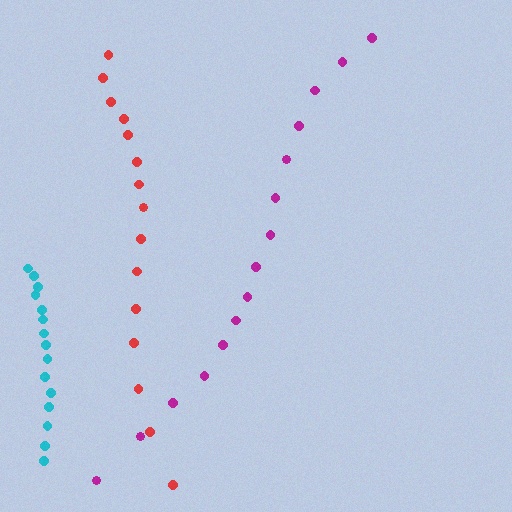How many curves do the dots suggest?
There are 3 distinct paths.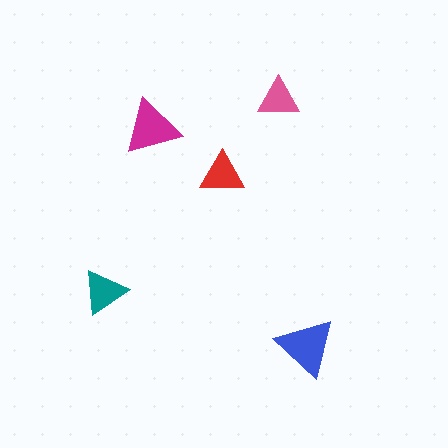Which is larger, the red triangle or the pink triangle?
The red one.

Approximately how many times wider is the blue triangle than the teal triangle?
About 1.5 times wider.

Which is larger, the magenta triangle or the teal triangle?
The magenta one.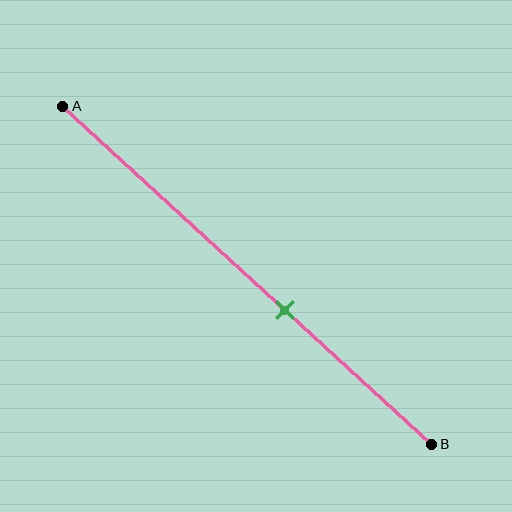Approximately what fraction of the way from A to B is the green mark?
The green mark is approximately 60% of the way from A to B.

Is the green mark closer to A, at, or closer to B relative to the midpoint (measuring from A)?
The green mark is closer to point B than the midpoint of segment AB.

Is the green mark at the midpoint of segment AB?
No, the mark is at about 60% from A, not at the 50% midpoint.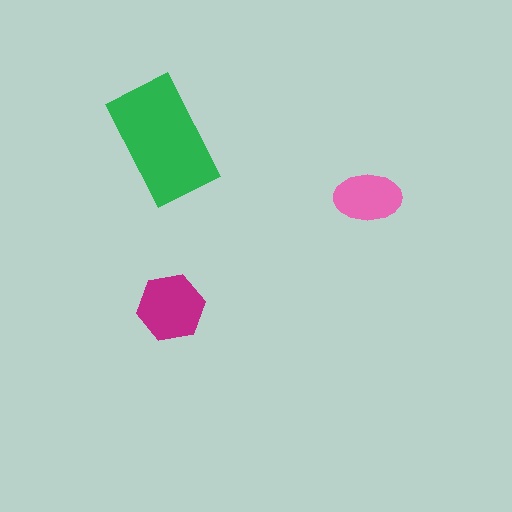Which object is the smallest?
The pink ellipse.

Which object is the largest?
The green rectangle.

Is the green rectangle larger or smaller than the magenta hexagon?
Larger.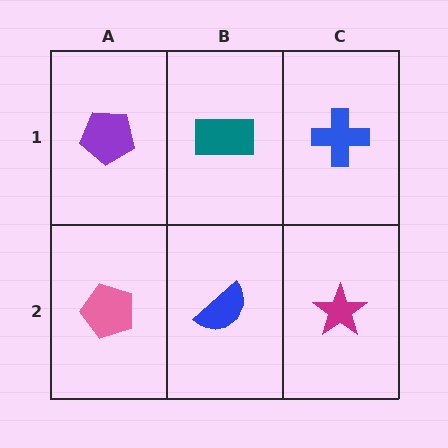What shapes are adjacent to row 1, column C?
A magenta star (row 2, column C), a teal rectangle (row 1, column B).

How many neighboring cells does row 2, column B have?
3.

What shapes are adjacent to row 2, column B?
A teal rectangle (row 1, column B), a pink pentagon (row 2, column A), a magenta star (row 2, column C).